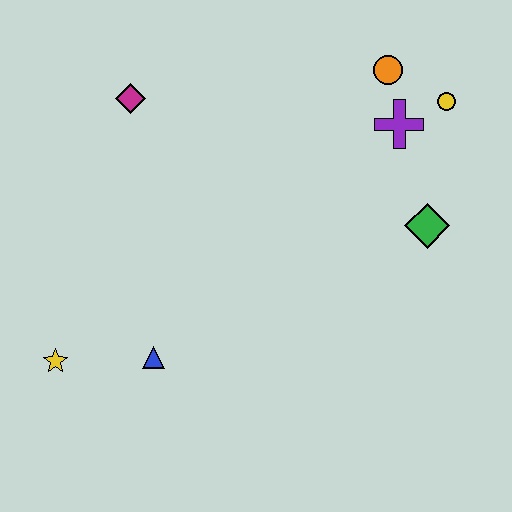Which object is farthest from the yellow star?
The yellow circle is farthest from the yellow star.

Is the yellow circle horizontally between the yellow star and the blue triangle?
No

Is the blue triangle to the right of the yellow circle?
No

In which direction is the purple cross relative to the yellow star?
The purple cross is to the right of the yellow star.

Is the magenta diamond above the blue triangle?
Yes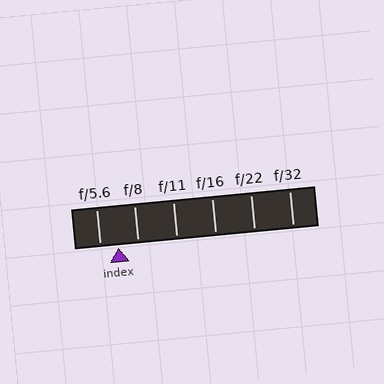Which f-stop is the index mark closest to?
The index mark is closest to f/5.6.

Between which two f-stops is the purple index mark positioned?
The index mark is between f/5.6 and f/8.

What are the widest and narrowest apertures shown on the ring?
The widest aperture shown is f/5.6 and the narrowest is f/32.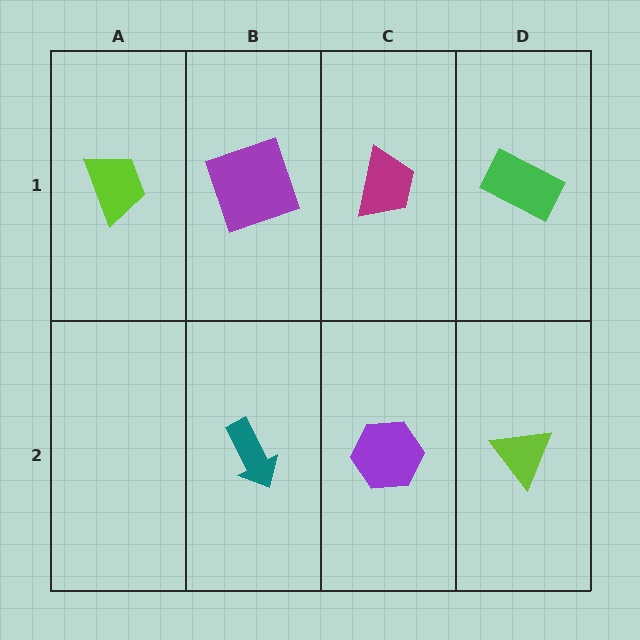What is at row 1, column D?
A green rectangle.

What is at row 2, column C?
A purple hexagon.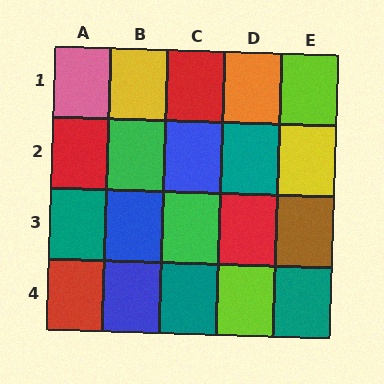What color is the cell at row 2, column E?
Yellow.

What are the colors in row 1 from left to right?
Pink, yellow, red, orange, lime.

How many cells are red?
4 cells are red.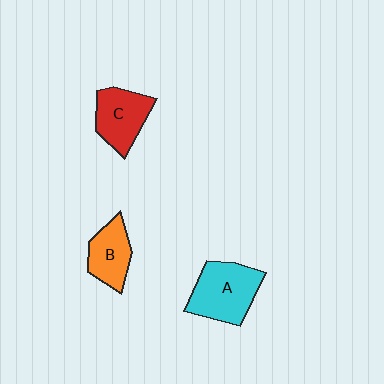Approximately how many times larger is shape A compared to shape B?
Approximately 1.5 times.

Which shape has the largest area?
Shape A (cyan).